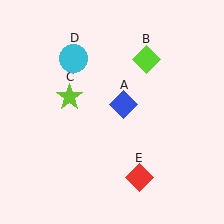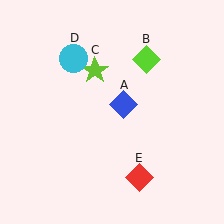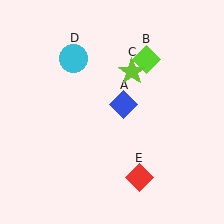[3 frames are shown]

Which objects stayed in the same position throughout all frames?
Blue diamond (object A) and lime diamond (object B) and cyan circle (object D) and red diamond (object E) remained stationary.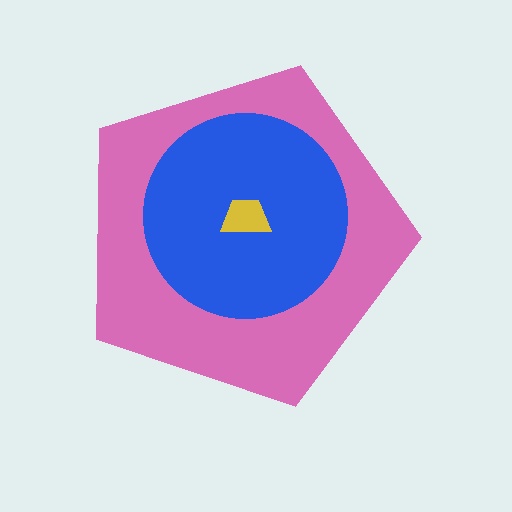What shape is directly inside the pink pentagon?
The blue circle.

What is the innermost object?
The yellow trapezoid.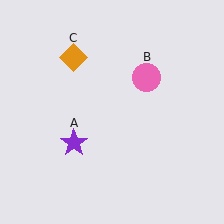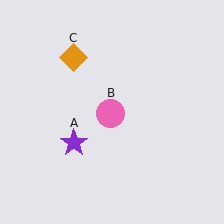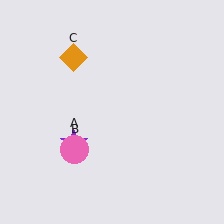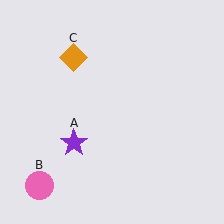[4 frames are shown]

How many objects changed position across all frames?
1 object changed position: pink circle (object B).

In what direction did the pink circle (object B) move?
The pink circle (object B) moved down and to the left.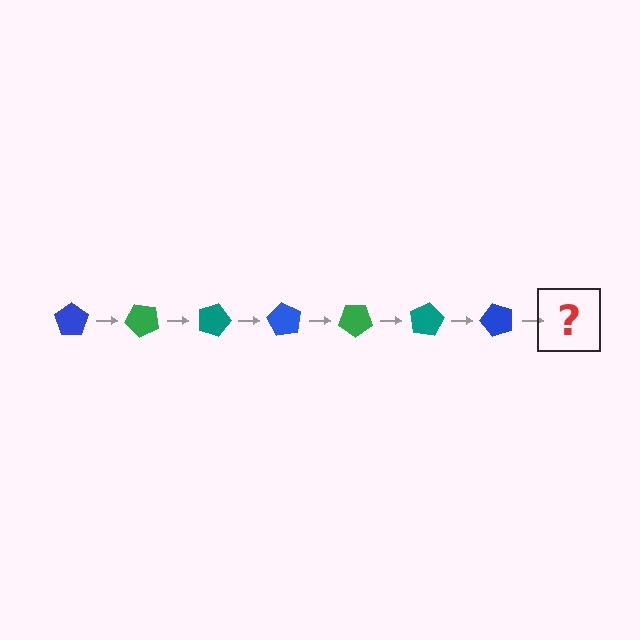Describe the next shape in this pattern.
It should be a green pentagon, rotated 315 degrees from the start.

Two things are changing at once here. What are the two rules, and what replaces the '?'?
The two rules are that it rotates 45 degrees each step and the color cycles through blue, green, and teal. The '?' should be a green pentagon, rotated 315 degrees from the start.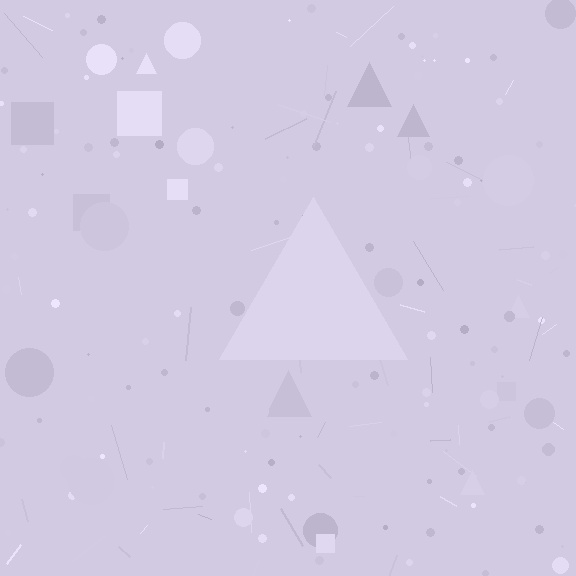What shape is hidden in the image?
A triangle is hidden in the image.